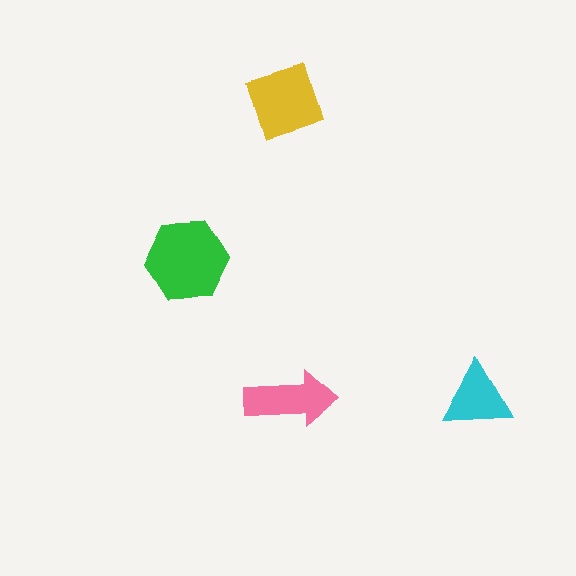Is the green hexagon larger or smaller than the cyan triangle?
Larger.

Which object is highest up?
The yellow diamond is topmost.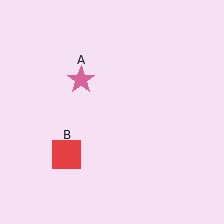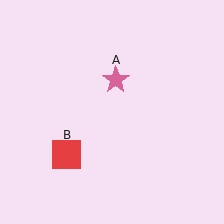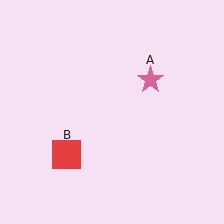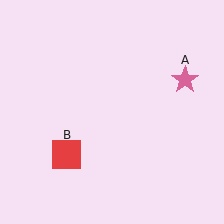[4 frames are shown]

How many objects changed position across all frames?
1 object changed position: pink star (object A).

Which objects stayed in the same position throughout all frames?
Red square (object B) remained stationary.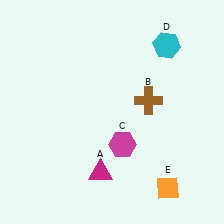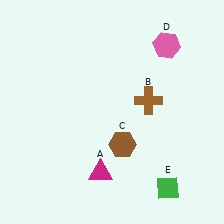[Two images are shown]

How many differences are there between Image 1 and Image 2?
There are 3 differences between the two images.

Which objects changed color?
C changed from magenta to brown. D changed from cyan to pink. E changed from orange to green.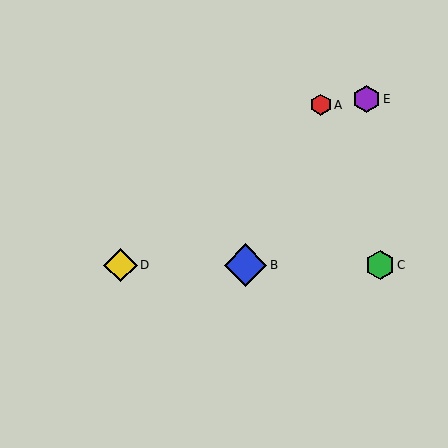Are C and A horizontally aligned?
No, C is at y≈265 and A is at y≈105.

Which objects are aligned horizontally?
Objects B, C, D are aligned horizontally.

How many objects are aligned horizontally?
3 objects (B, C, D) are aligned horizontally.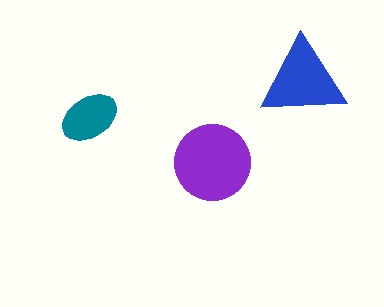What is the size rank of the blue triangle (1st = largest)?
2nd.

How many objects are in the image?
There are 3 objects in the image.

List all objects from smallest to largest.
The teal ellipse, the blue triangle, the purple circle.